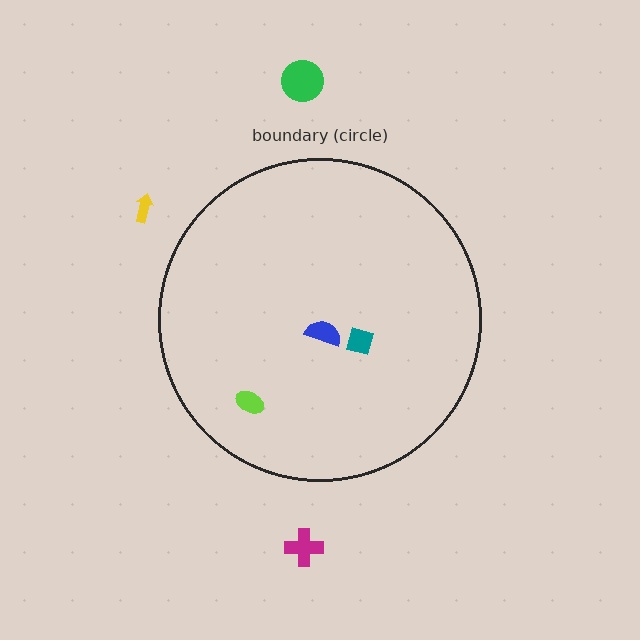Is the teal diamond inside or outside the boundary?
Inside.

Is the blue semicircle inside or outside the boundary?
Inside.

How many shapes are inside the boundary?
3 inside, 3 outside.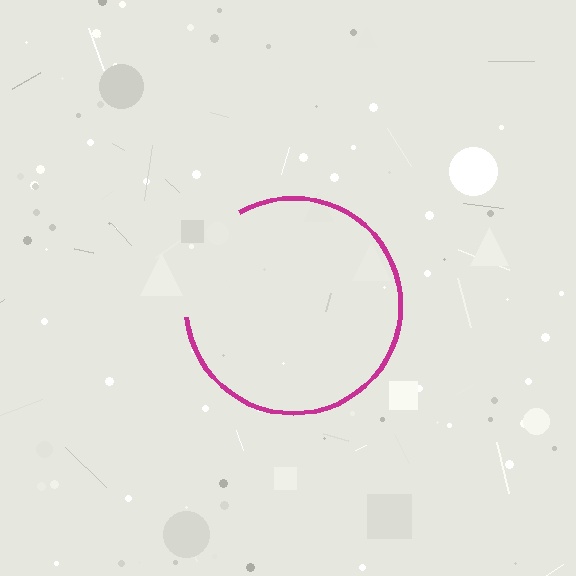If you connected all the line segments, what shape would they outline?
They would outline a circle.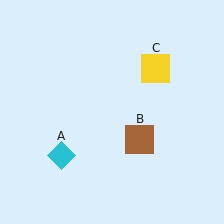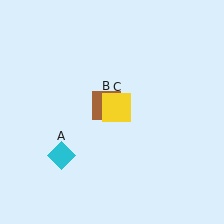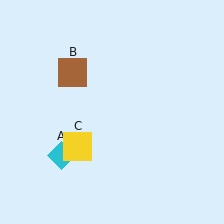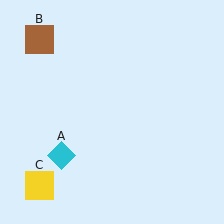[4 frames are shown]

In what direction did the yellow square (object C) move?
The yellow square (object C) moved down and to the left.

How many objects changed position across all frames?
2 objects changed position: brown square (object B), yellow square (object C).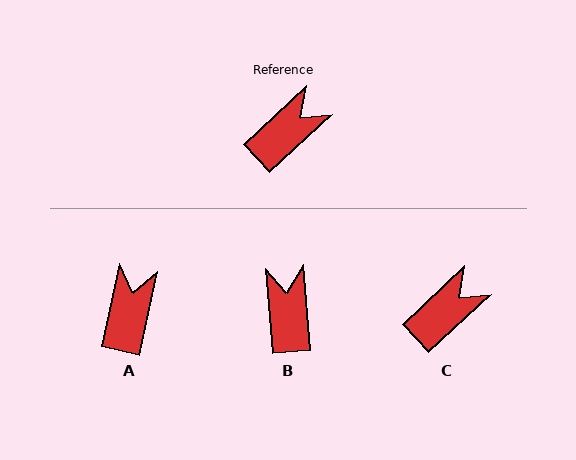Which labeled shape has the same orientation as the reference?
C.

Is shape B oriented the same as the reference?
No, it is off by about 52 degrees.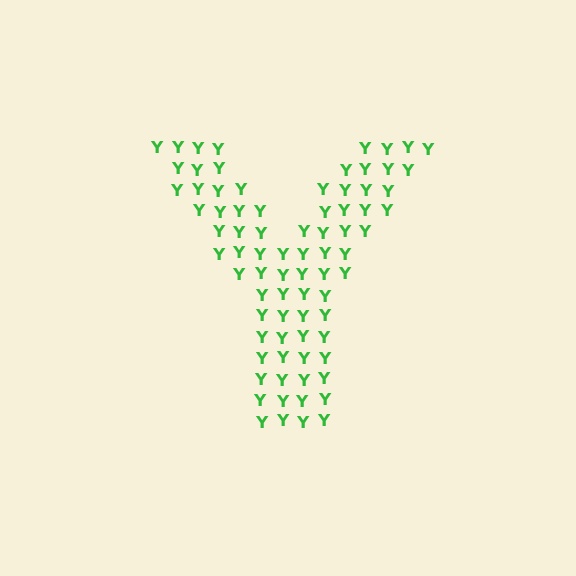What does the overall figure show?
The overall figure shows the letter Y.